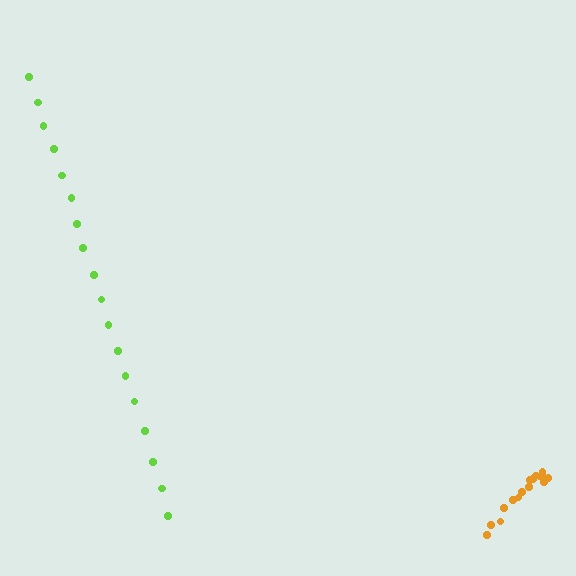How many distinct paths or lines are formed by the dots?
There are 2 distinct paths.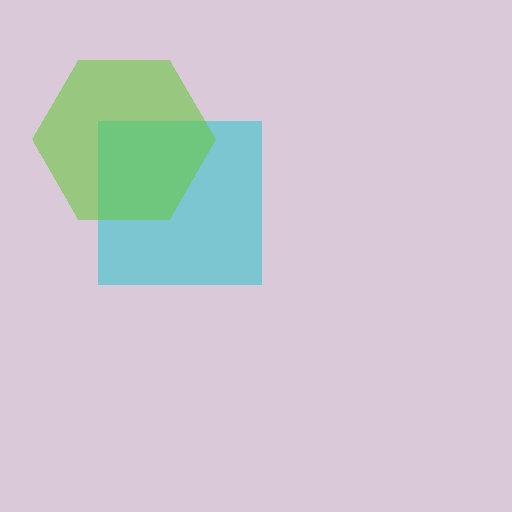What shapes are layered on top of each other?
The layered shapes are: a cyan square, a lime hexagon.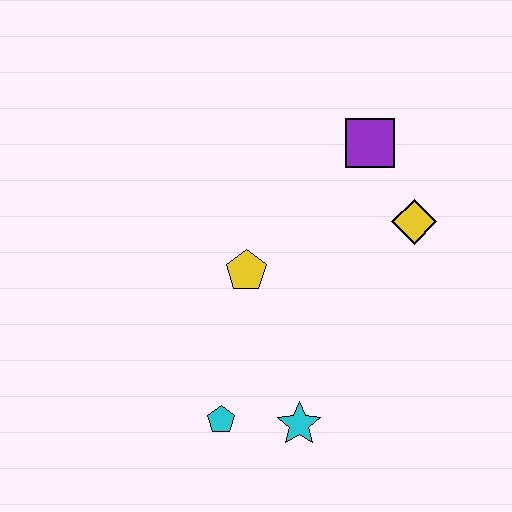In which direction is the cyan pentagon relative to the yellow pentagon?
The cyan pentagon is below the yellow pentagon.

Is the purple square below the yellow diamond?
No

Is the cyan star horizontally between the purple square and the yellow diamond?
No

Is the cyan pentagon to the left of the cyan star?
Yes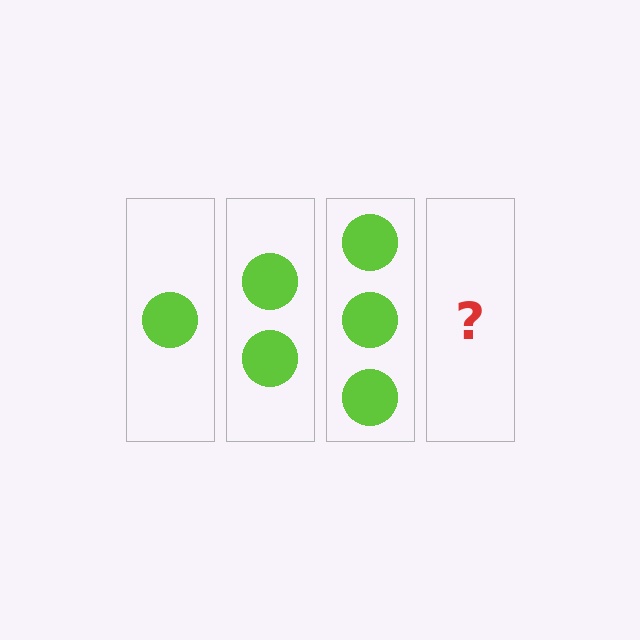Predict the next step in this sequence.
The next step is 4 circles.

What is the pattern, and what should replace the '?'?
The pattern is that each step adds one more circle. The '?' should be 4 circles.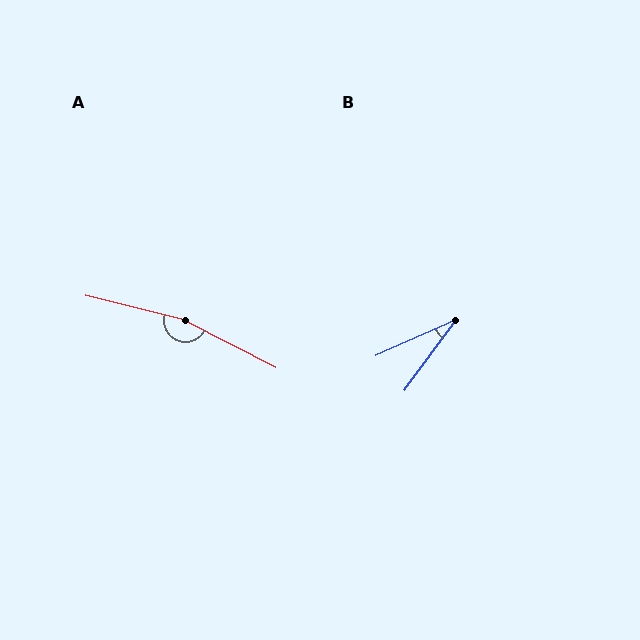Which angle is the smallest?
B, at approximately 30 degrees.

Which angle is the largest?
A, at approximately 167 degrees.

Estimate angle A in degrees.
Approximately 167 degrees.